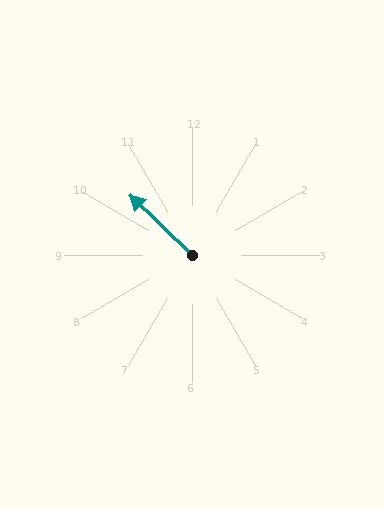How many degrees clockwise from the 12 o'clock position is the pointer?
Approximately 314 degrees.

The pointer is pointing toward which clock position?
Roughly 10 o'clock.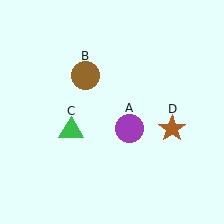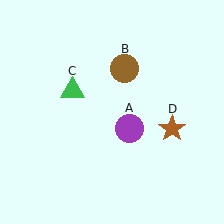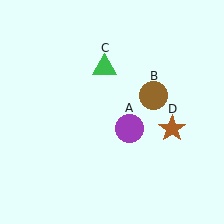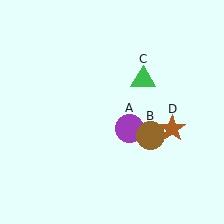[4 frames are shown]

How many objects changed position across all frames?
2 objects changed position: brown circle (object B), green triangle (object C).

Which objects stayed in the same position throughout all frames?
Purple circle (object A) and brown star (object D) remained stationary.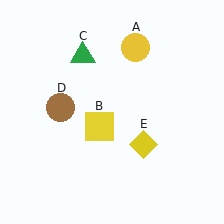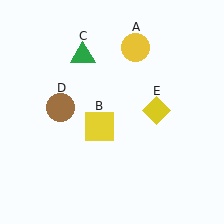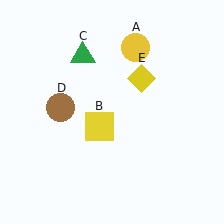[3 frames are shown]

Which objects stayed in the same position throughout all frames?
Yellow circle (object A) and yellow square (object B) and green triangle (object C) and brown circle (object D) remained stationary.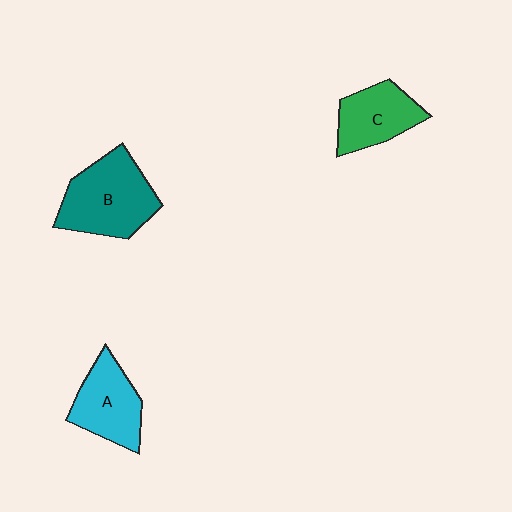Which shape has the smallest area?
Shape C (green).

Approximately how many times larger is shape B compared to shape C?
Approximately 1.4 times.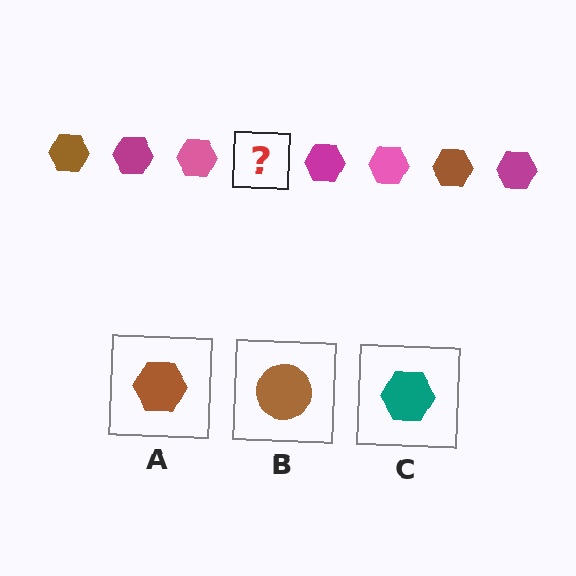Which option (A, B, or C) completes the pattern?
A.